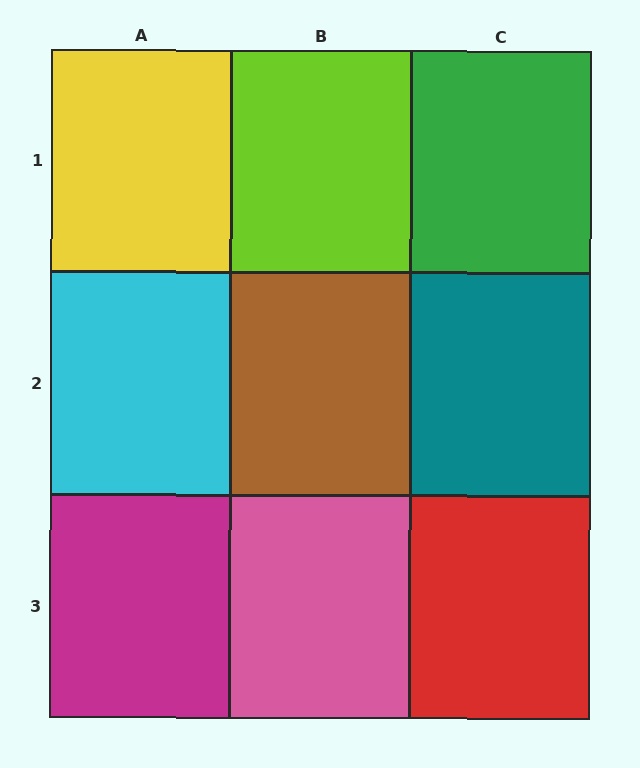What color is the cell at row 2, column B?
Brown.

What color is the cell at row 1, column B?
Lime.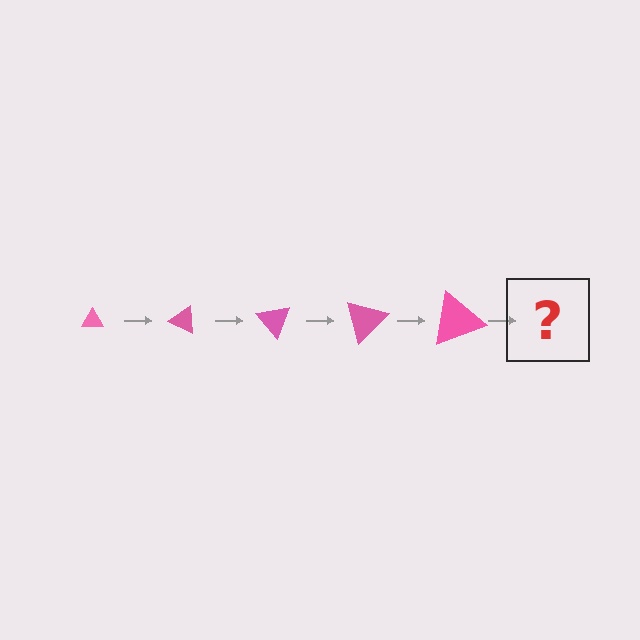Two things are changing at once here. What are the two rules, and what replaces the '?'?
The two rules are that the triangle grows larger each step and it rotates 25 degrees each step. The '?' should be a triangle, larger than the previous one and rotated 125 degrees from the start.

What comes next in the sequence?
The next element should be a triangle, larger than the previous one and rotated 125 degrees from the start.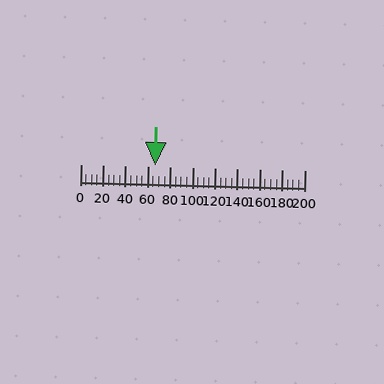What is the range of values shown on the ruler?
The ruler shows values from 0 to 200.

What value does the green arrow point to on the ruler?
The green arrow points to approximately 66.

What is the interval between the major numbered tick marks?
The major tick marks are spaced 20 units apart.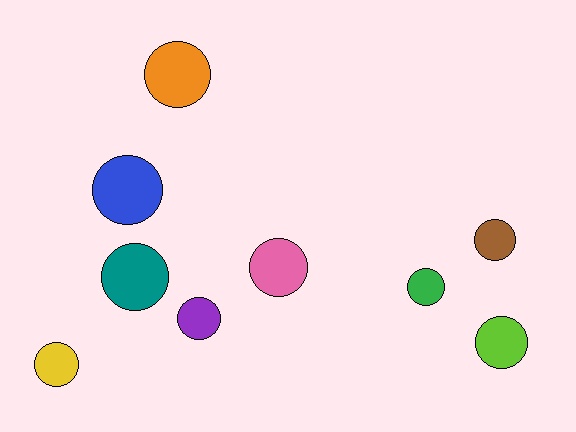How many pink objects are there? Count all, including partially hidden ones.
There is 1 pink object.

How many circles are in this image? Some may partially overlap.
There are 9 circles.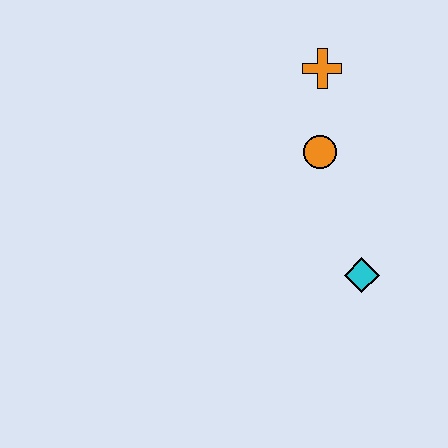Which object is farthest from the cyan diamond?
The orange cross is farthest from the cyan diamond.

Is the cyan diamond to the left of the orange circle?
No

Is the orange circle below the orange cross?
Yes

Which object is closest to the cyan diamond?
The orange circle is closest to the cyan diamond.